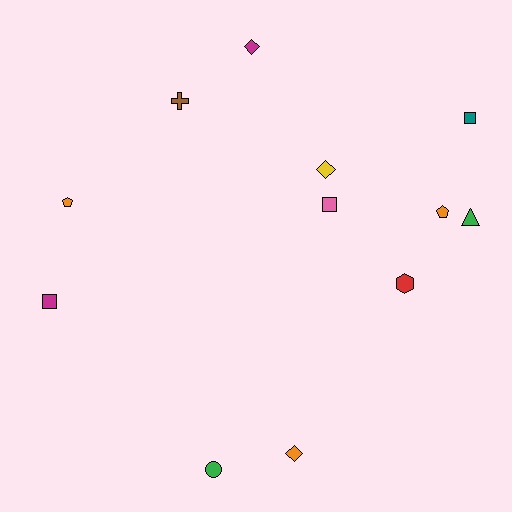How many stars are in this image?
There are no stars.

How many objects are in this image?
There are 12 objects.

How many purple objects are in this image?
There are no purple objects.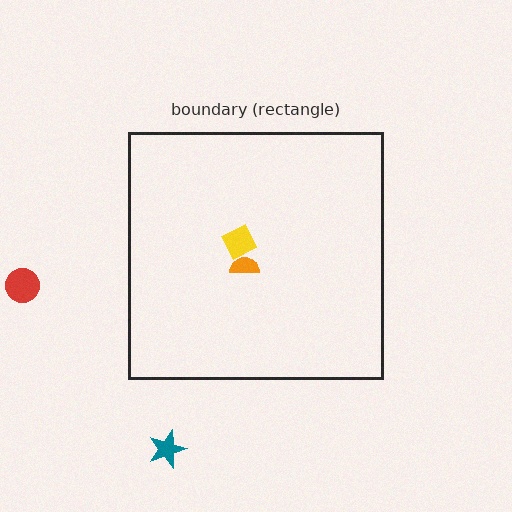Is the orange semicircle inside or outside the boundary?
Inside.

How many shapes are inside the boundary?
2 inside, 2 outside.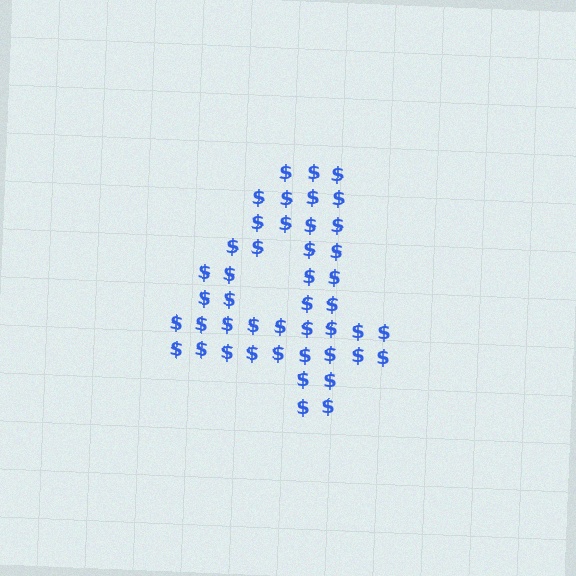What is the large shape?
The large shape is the digit 4.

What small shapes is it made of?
It is made of small dollar signs.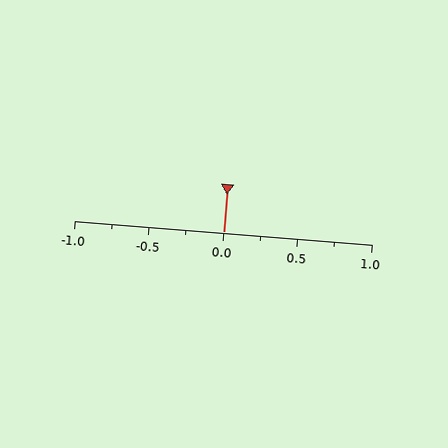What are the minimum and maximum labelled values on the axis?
The axis runs from -1.0 to 1.0.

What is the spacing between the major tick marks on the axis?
The major ticks are spaced 0.5 apart.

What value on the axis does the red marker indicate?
The marker indicates approximately 0.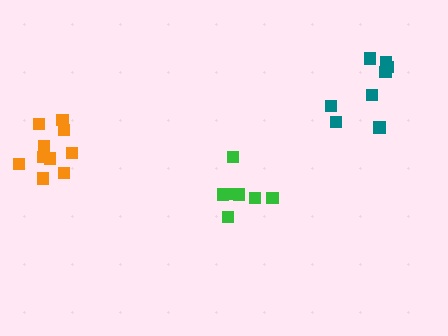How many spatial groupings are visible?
There are 3 spatial groupings.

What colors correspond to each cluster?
The clusters are colored: orange, green, teal.